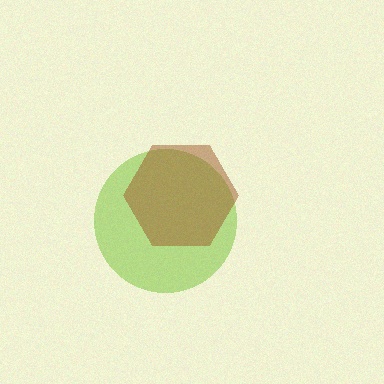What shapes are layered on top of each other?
The layered shapes are: a lime circle, a brown hexagon.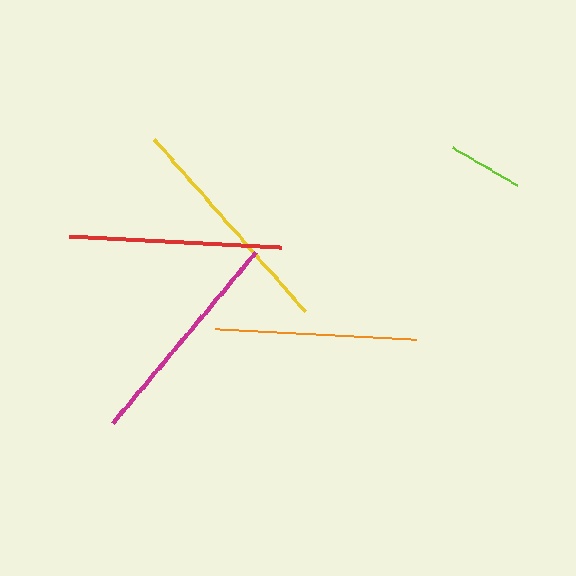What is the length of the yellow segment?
The yellow segment is approximately 229 pixels long.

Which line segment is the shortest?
The lime line is the shortest at approximately 74 pixels.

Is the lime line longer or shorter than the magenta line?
The magenta line is longer than the lime line.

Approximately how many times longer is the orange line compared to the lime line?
The orange line is approximately 2.7 times the length of the lime line.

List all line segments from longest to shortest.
From longest to shortest: yellow, magenta, red, orange, lime.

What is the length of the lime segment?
The lime segment is approximately 74 pixels long.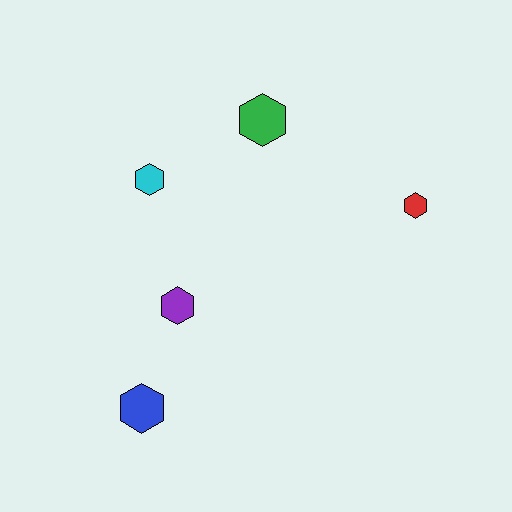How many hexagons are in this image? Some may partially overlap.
There are 5 hexagons.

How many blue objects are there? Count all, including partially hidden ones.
There is 1 blue object.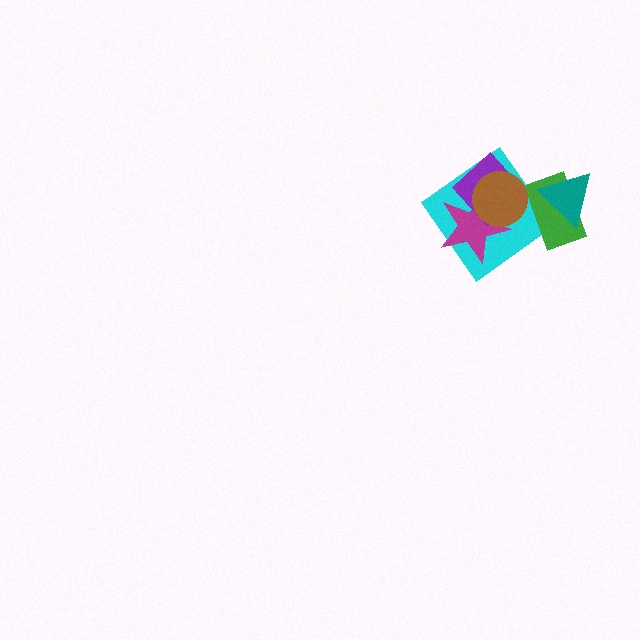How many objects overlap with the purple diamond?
3 objects overlap with the purple diamond.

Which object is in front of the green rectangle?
The teal triangle is in front of the green rectangle.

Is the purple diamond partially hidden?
Yes, it is partially covered by another shape.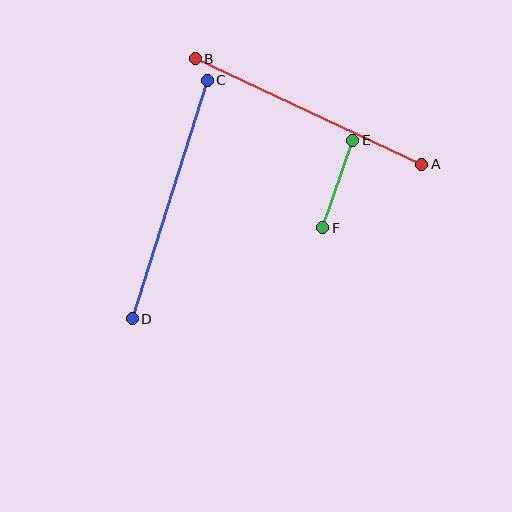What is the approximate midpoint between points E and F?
The midpoint is at approximately (338, 184) pixels.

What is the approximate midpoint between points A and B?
The midpoint is at approximately (308, 111) pixels.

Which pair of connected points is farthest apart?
Points C and D are farthest apart.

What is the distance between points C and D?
The distance is approximately 250 pixels.